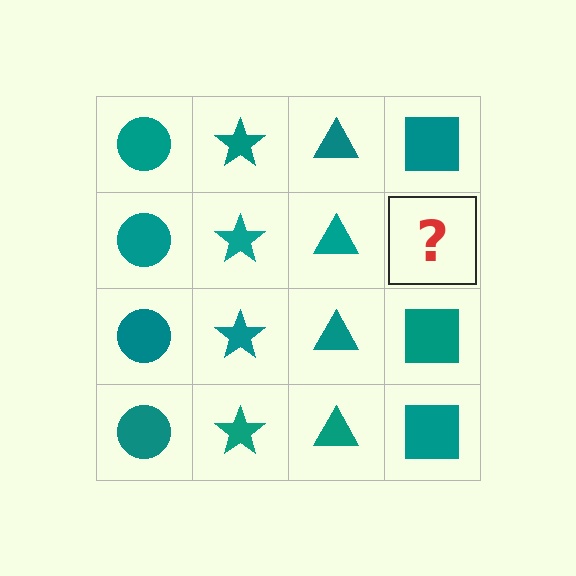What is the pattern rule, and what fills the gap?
The rule is that each column has a consistent shape. The gap should be filled with a teal square.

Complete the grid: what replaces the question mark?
The question mark should be replaced with a teal square.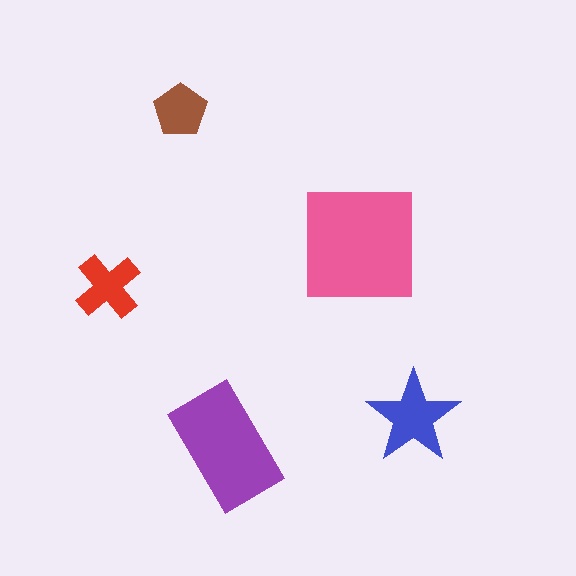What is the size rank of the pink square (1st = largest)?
1st.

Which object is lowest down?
The purple rectangle is bottommost.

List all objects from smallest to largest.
The brown pentagon, the red cross, the blue star, the purple rectangle, the pink square.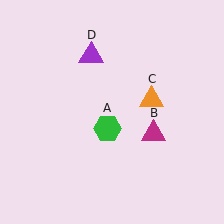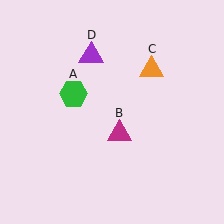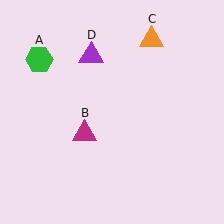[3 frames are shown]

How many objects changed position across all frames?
3 objects changed position: green hexagon (object A), magenta triangle (object B), orange triangle (object C).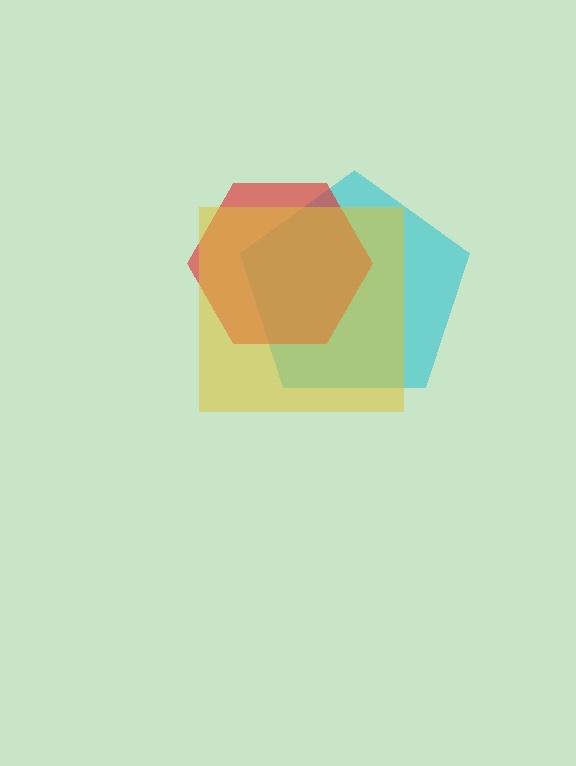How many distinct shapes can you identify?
There are 3 distinct shapes: a cyan pentagon, a red hexagon, a yellow square.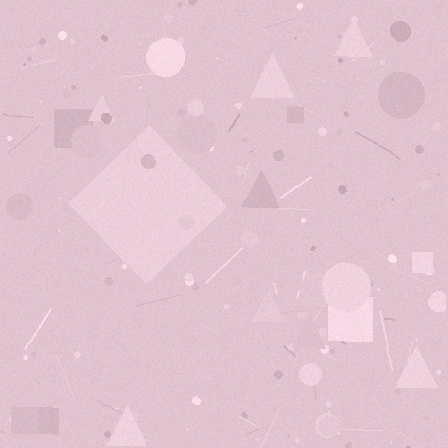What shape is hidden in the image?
A diamond is hidden in the image.